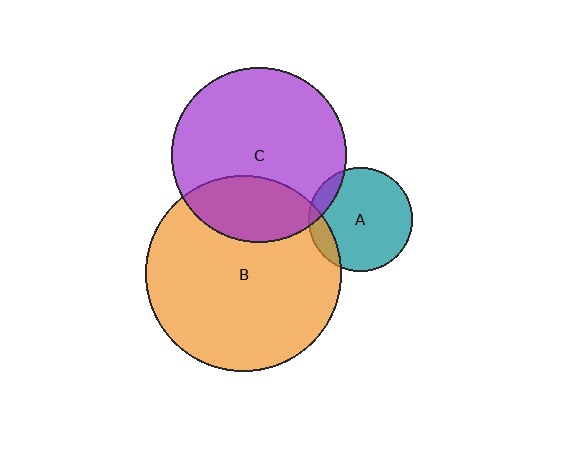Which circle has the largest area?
Circle B (orange).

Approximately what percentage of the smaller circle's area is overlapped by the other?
Approximately 10%.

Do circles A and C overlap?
Yes.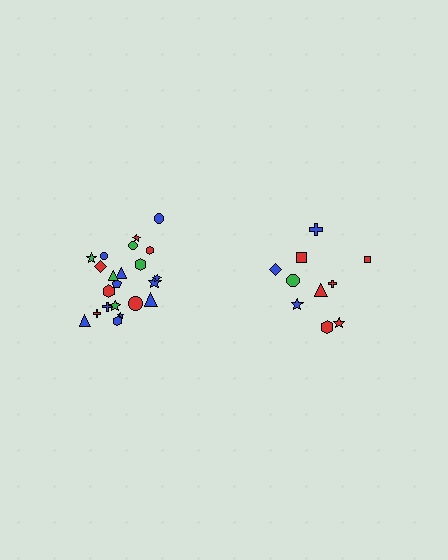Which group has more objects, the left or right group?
The left group.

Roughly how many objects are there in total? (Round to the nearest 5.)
Roughly 30 objects in total.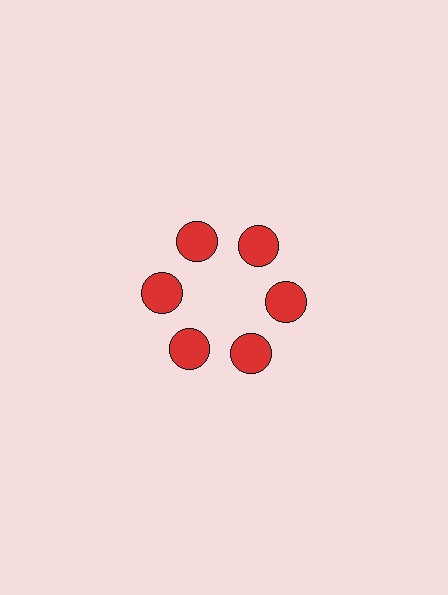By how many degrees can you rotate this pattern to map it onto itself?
The pattern maps onto itself every 60 degrees of rotation.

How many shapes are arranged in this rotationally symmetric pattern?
There are 6 shapes, arranged in 6 groups of 1.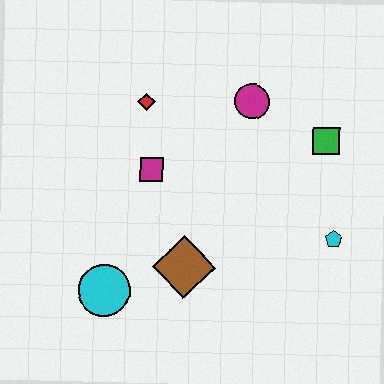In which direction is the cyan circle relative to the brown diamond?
The cyan circle is to the left of the brown diamond.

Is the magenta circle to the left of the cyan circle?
No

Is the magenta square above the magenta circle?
No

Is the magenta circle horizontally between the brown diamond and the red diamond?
No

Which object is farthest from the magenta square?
The cyan pentagon is farthest from the magenta square.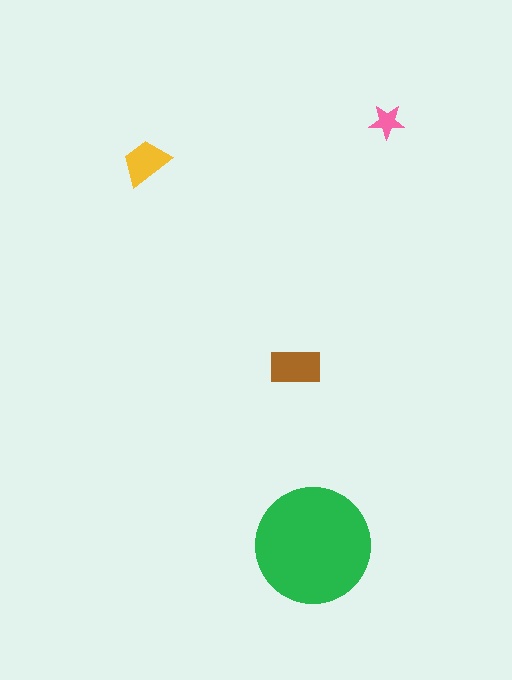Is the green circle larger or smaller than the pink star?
Larger.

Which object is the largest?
The green circle.